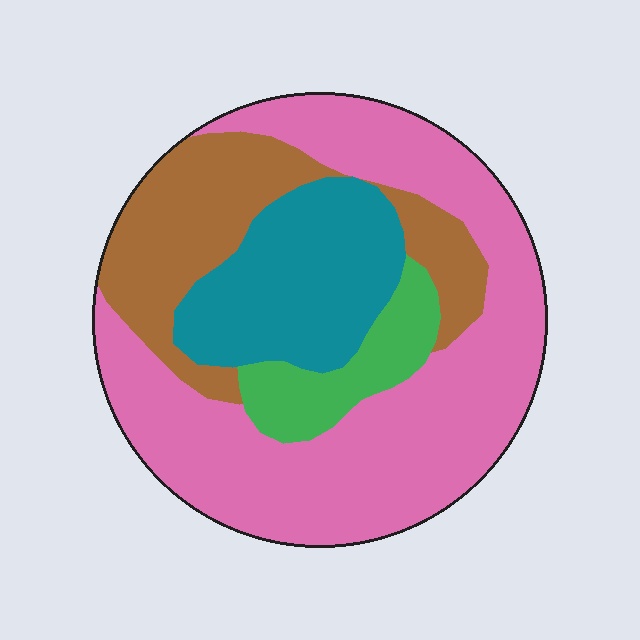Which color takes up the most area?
Pink, at roughly 50%.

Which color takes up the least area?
Green, at roughly 10%.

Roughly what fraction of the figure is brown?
Brown covers roughly 20% of the figure.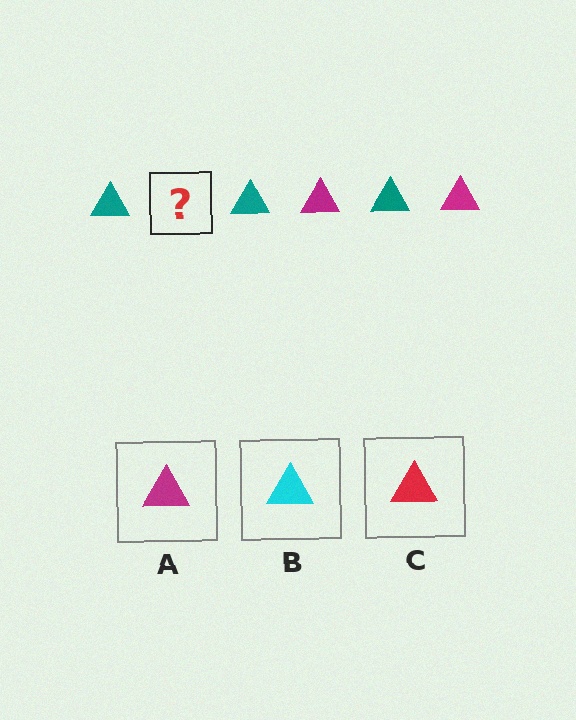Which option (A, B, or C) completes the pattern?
A.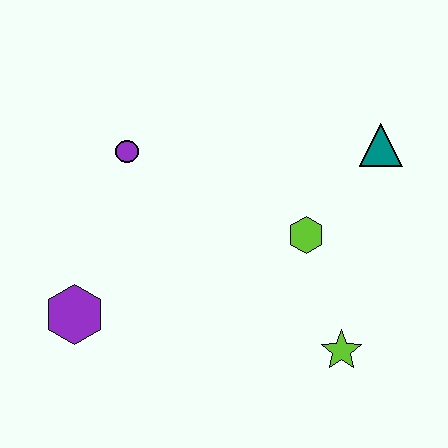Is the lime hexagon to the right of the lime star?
No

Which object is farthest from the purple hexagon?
The teal triangle is farthest from the purple hexagon.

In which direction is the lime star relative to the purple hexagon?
The lime star is to the right of the purple hexagon.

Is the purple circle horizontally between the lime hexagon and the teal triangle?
No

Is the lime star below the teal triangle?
Yes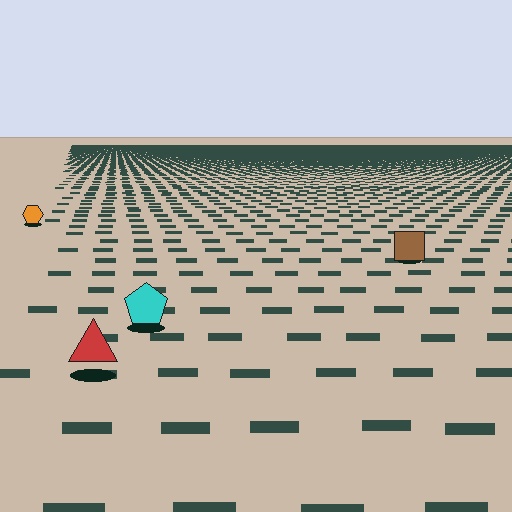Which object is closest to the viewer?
The red triangle is closest. The texture marks near it are larger and more spread out.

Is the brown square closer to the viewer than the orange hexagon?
Yes. The brown square is closer — you can tell from the texture gradient: the ground texture is coarser near it.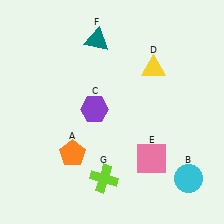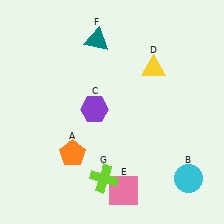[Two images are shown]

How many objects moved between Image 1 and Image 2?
1 object moved between the two images.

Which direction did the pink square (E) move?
The pink square (E) moved down.